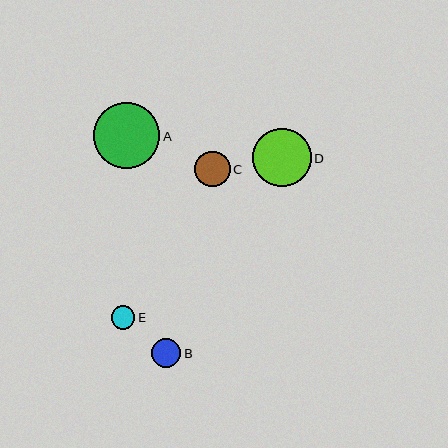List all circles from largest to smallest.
From largest to smallest: A, D, C, B, E.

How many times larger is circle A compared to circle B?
Circle A is approximately 2.3 times the size of circle B.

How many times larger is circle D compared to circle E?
Circle D is approximately 2.5 times the size of circle E.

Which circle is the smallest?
Circle E is the smallest with a size of approximately 23 pixels.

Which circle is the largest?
Circle A is the largest with a size of approximately 67 pixels.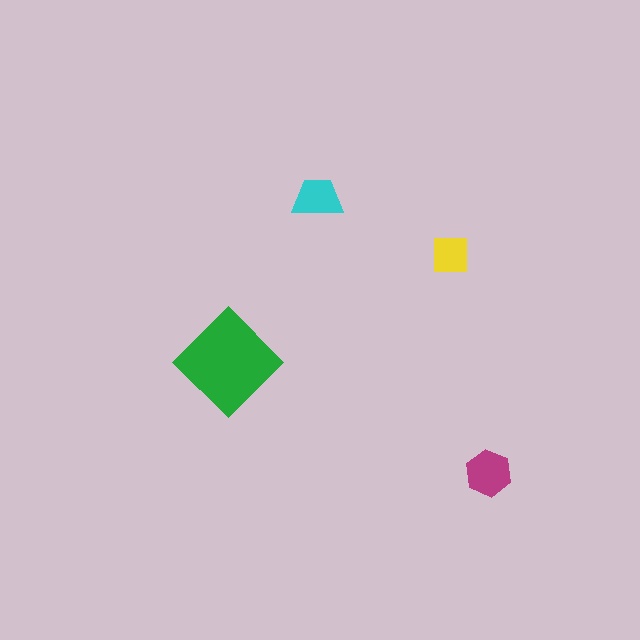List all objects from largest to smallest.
The green diamond, the magenta hexagon, the cyan trapezoid, the yellow square.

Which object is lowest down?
The magenta hexagon is bottommost.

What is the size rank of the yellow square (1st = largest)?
4th.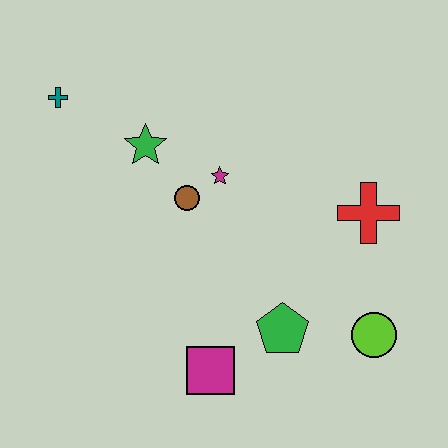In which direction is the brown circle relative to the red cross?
The brown circle is to the left of the red cross.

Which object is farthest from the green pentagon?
The teal cross is farthest from the green pentagon.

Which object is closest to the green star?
The brown circle is closest to the green star.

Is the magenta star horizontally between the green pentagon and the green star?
Yes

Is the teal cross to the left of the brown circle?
Yes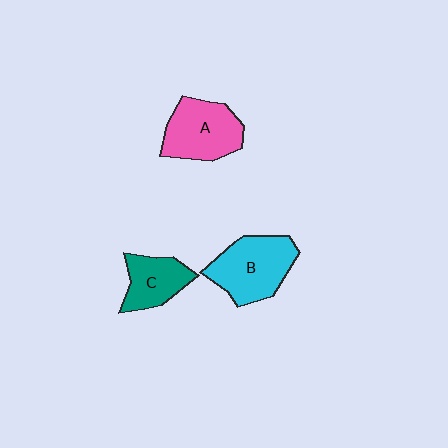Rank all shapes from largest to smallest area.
From largest to smallest: B (cyan), A (pink), C (teal).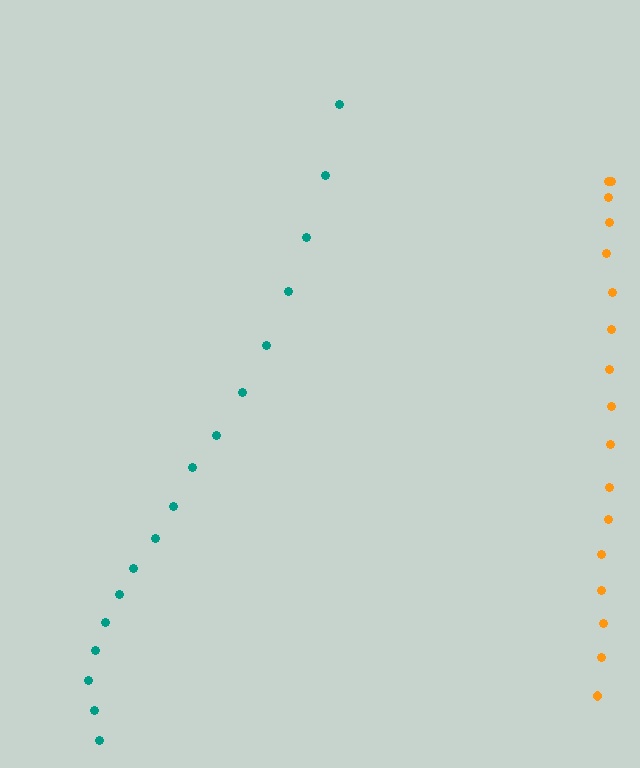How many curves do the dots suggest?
There are 2 distinct paths.